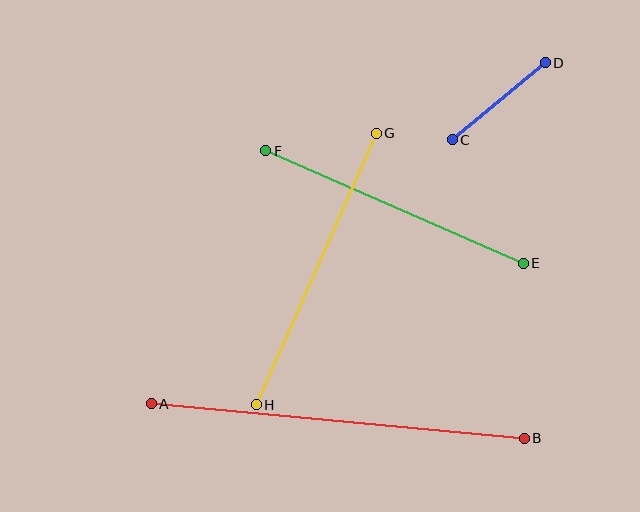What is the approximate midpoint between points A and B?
The midpoint is at approximately (338, 421) pixels.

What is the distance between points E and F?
The distance is approximately 281 pixels.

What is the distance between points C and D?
The distance is approximately 120 pixels.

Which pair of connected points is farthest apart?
Points A and B are farthest apart.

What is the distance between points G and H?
The distance is approximately 297 pixels.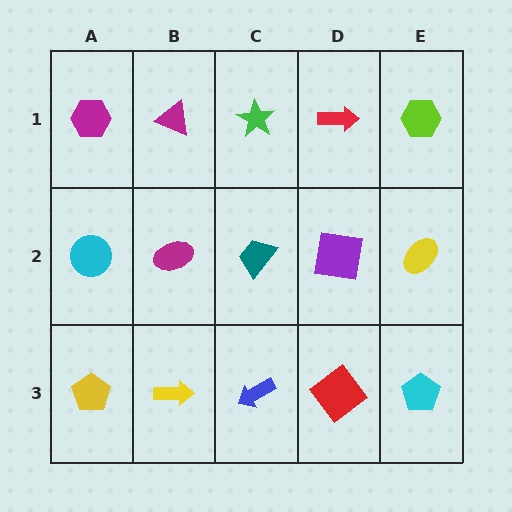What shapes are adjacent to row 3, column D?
A purple square (row 2, column D), a blue arrow (row 3, column C), a cyan pentagon (row 3, column E).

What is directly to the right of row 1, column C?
A red arrow.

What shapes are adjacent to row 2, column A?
A magenta hexagon (row 1, column A), a yellow pentagon (row 3, column A), a magenta ellipse (row 2, column B).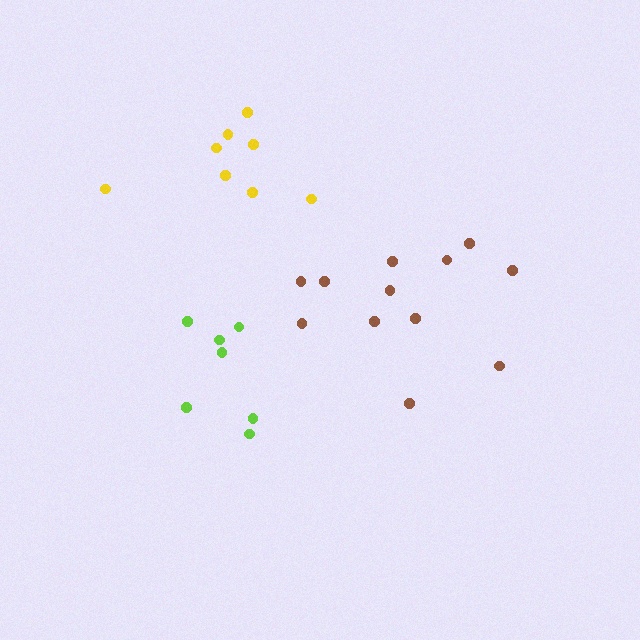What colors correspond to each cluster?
The clusters are colored: brown, lime, yellow.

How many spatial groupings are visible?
There are 3 spatial groupings.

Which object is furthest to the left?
The lime cluster is leftmost.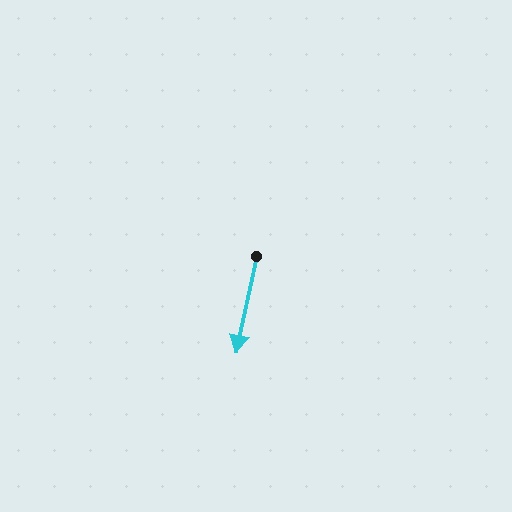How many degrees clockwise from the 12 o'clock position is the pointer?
Approximately 192 degrees.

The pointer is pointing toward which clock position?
Roughly 6 o'clock.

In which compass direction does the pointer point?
South.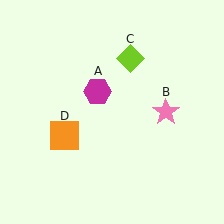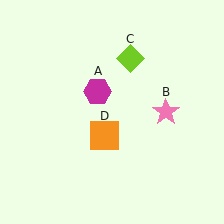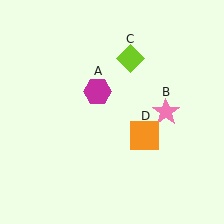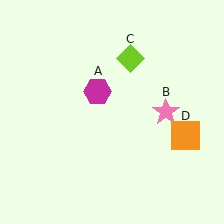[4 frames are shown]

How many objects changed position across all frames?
1 object changed position: orange square (object D).